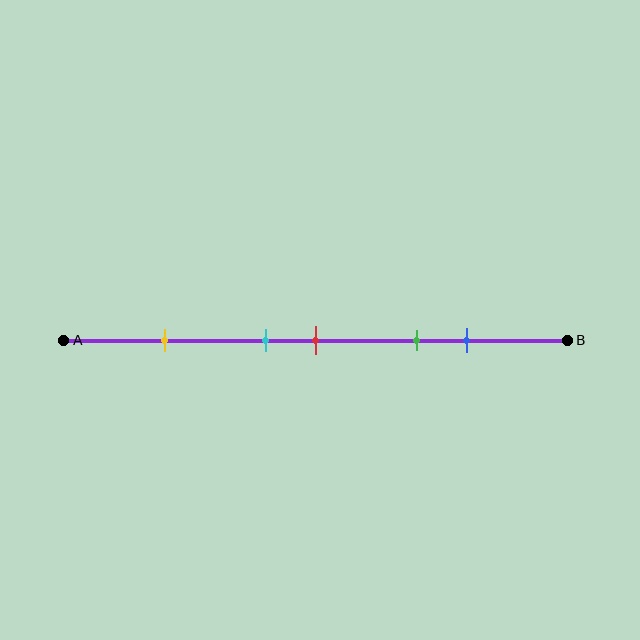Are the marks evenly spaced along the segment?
No, the marks are not evenly spaced.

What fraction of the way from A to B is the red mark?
The red mark is approximately 50% (0.5) of the way from A to B.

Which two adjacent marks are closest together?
The cyan and red marks are the closest adjacent pair.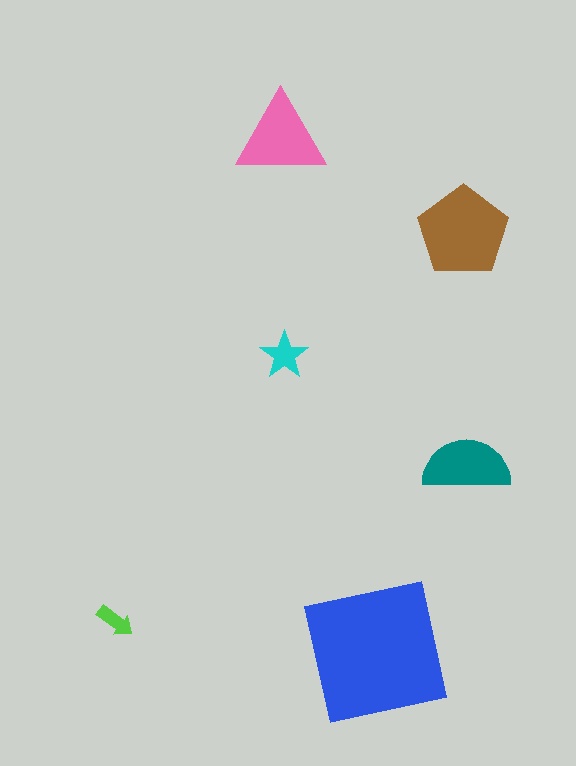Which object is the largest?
The blue square.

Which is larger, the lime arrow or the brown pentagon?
The brown pentagon.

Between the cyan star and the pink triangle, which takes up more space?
The pink triangle.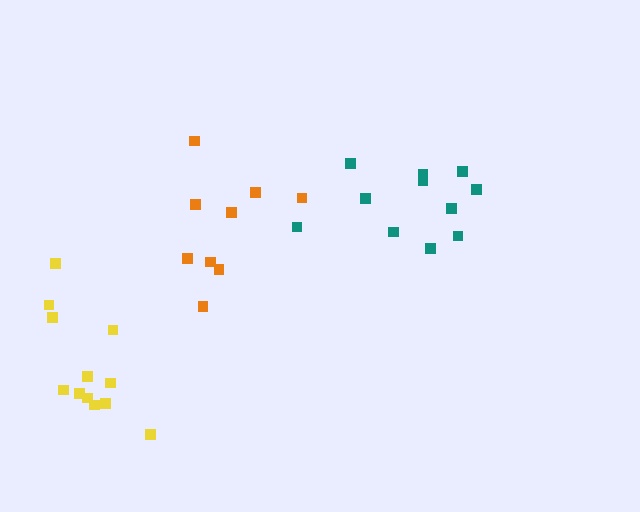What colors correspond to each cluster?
The clusters are colored: teal, orange, yellow.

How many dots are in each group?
Group 1: 11 dots, Group 2: 9 dots, Group 3: 12 dots (32 total).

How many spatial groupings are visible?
There are 3 spatial groupings.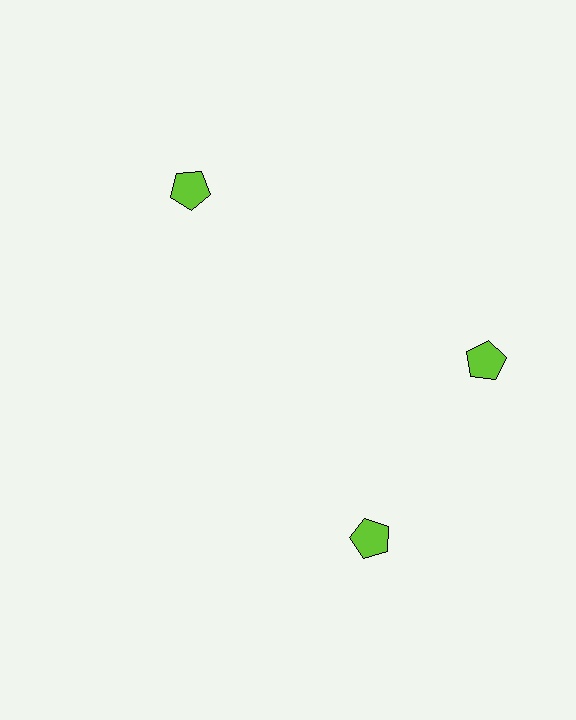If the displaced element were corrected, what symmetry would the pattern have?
It would have 3-fold rotational symmetry — the pattern would map onto itself every 120 degrees.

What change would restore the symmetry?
The symmetry would be restored by rotating it back into even spacing with its neighbors so that all 3 pentagons sit at equal angles and equal distance from the center.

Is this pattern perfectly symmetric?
No. The 3 lime pentagons are arranged in a ring, but one element near the 7 o'clock position is rotated out of alignment along the ring, breaking the 3-fold rotational symmetry.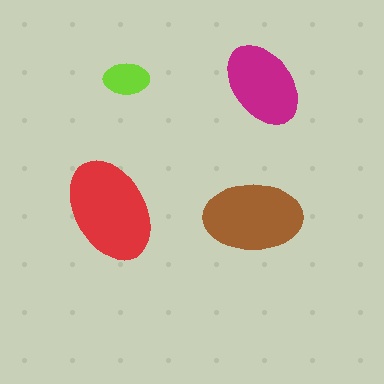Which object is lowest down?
The brown ellipse is bottommost.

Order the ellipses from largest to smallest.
the red one, the brown one, the magenta one, the lime one.